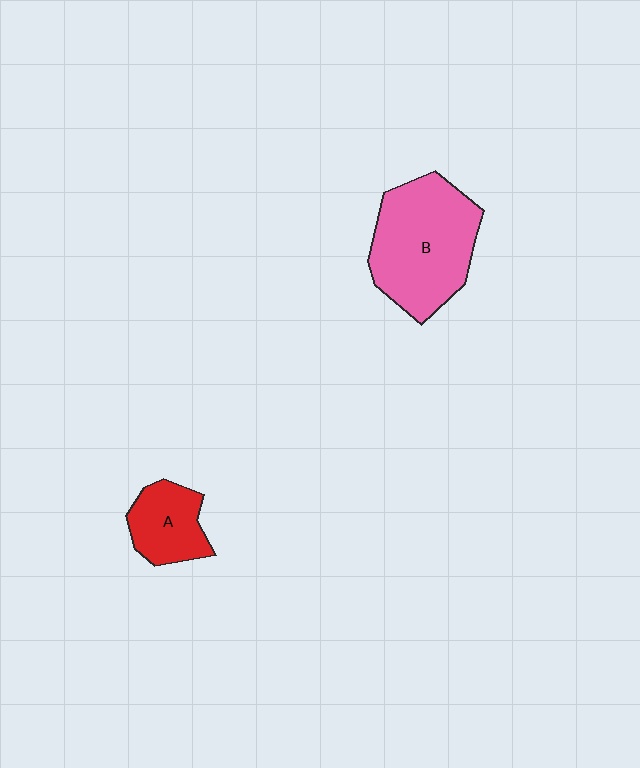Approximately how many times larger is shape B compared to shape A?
Approximately 2.2 times.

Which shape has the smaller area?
Shape A (red).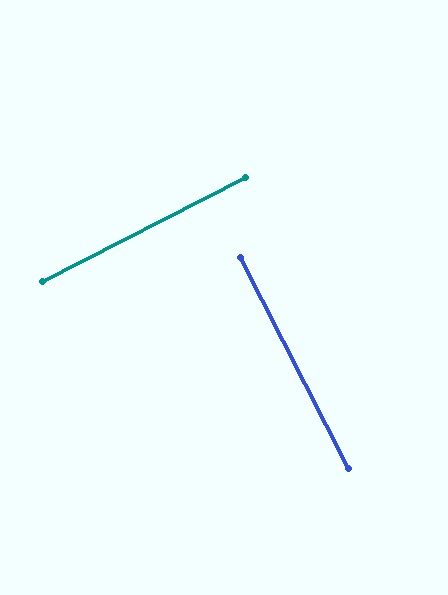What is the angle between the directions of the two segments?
Approximately 90 degrees.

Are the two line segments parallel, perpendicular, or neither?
Perpendicular — they meet at approximately 90°.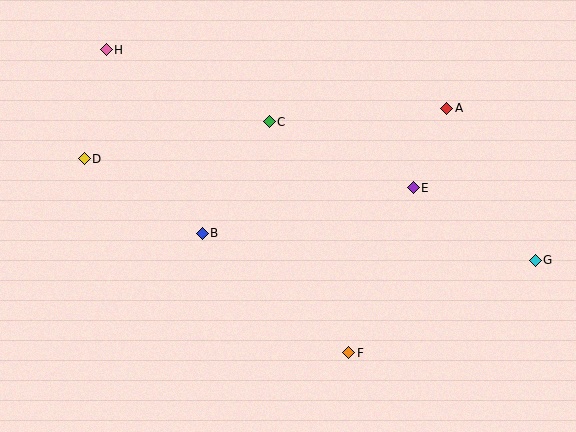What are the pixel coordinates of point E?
Point E is at (413, 188).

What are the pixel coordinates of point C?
Point C is at (269, 122).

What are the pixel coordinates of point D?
Point D is at (84, 159).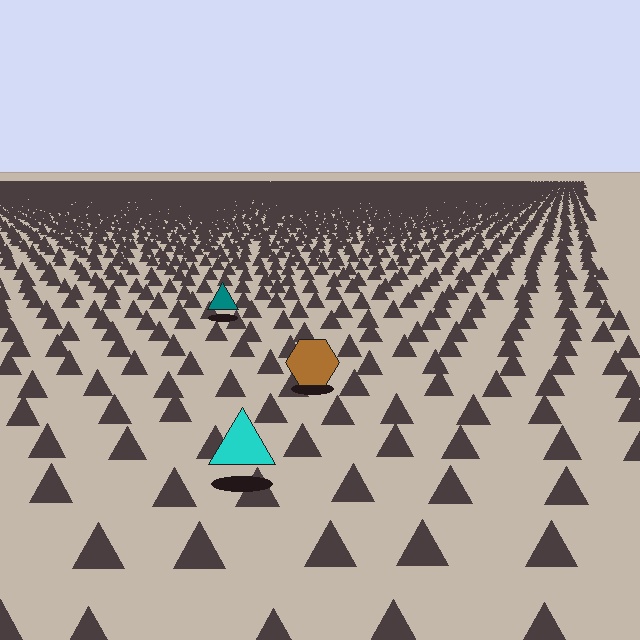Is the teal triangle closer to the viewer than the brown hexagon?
No. The brown hexagon is closer — you can tell from the texture gradient: the ground texture is coarser near it.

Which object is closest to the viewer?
The cyan triangle is closest. The texture marks near it are larger and more spread out.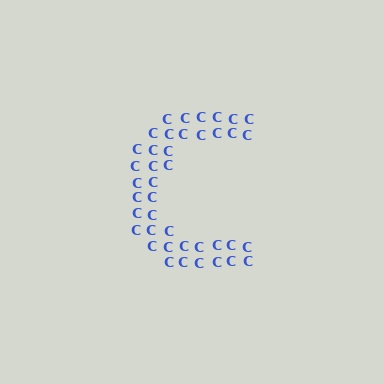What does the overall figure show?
The overall figure shows the letter C.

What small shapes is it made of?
It is made of small letter C's.